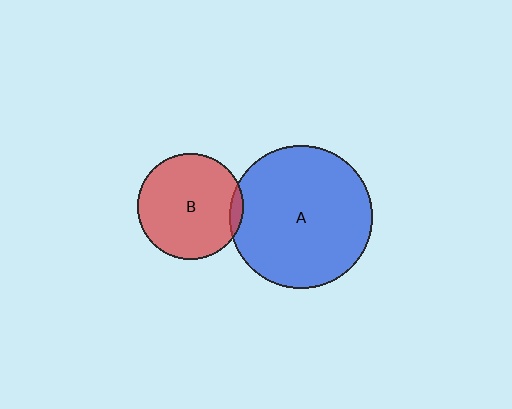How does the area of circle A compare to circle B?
Approximately 1.8 times.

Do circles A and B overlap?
Yes.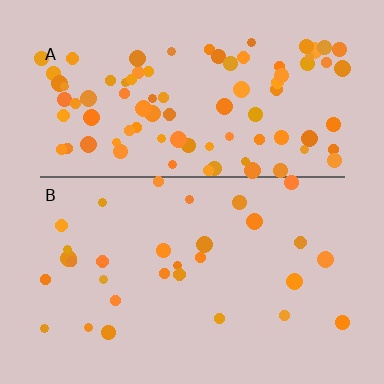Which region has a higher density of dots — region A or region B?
A (the top).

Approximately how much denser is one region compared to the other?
Approximately 2.9× — region A over region B.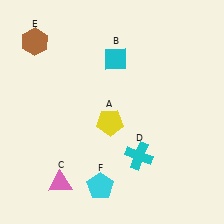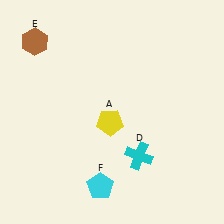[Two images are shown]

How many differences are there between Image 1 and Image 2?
There are 2 differences between the two images.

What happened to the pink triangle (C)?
The pink triangle (C) was removed in Image 2. It was in the bottom-left area of Image 1.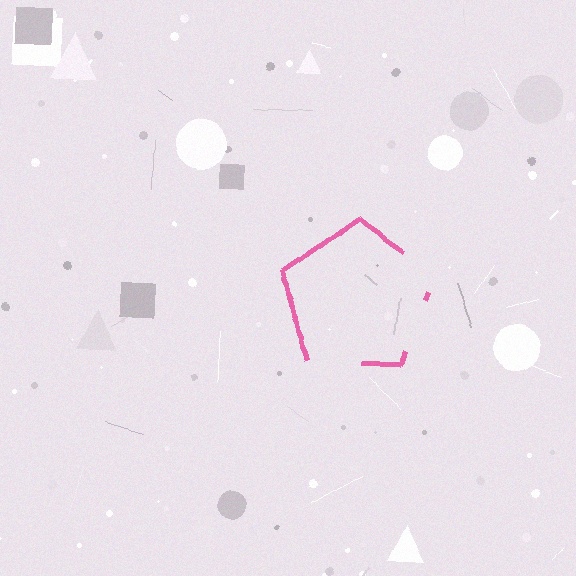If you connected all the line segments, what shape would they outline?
They would outline a pentagon.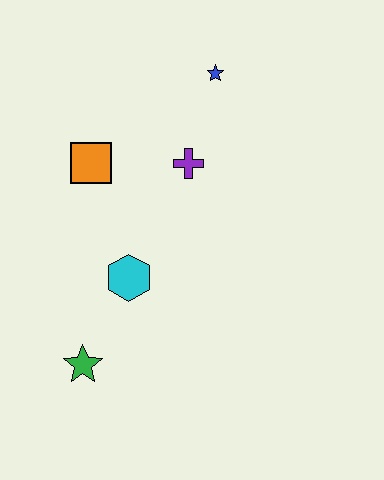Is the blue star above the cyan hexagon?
Yes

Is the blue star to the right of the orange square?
Yes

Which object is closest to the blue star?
The purple cross is closest to the blue star.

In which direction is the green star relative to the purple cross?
The green star is below the purple cross.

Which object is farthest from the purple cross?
The green star is farthest from the purple cross.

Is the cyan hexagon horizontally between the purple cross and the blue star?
No